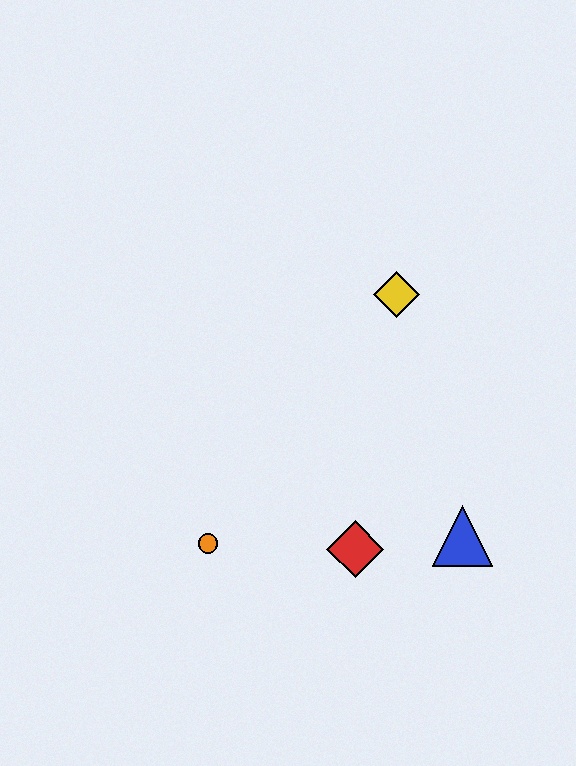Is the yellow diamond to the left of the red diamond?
No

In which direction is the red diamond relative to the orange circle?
The red diamond is to the right of the orange circle.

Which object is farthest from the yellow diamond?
The orange circle is farthest from the yellow diamond.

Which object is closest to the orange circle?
The red diamond is closest to the orange circle.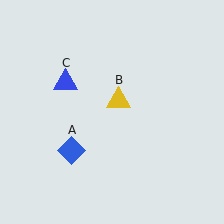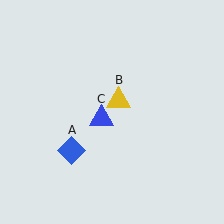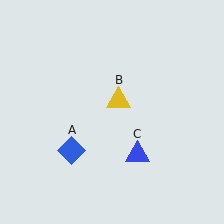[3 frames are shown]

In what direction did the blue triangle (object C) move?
The blue triangle (object C) moved down and to the right.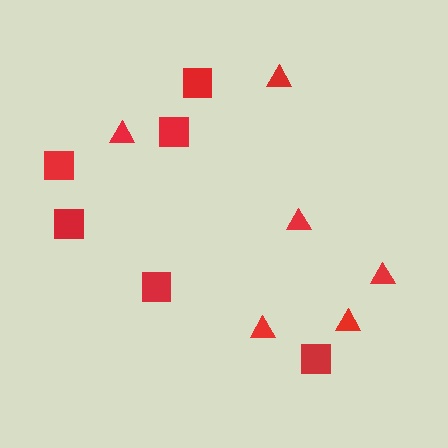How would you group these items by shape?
There are 2 groups: one group of squares (6) and one group of triangles (6).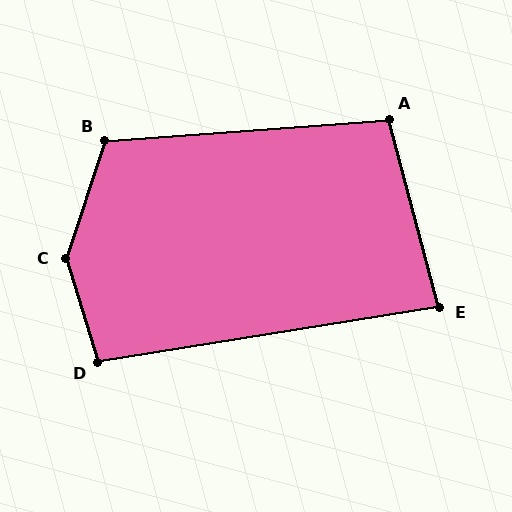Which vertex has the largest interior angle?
C, at approximately 144 degrees.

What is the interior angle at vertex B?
Approximately 112 degrees (obtuse).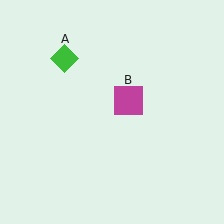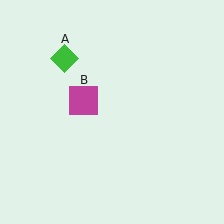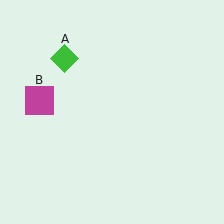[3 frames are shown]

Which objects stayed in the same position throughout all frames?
Green diamond (object A) remained stationary.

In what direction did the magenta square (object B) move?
The magenta square (object B) moved left.